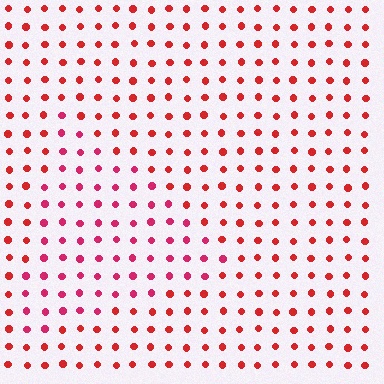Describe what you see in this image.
The image is filled with small red elements in a uniform arrangement. A triangle-shaped region is visible where the elements are tinted to a slightly different hue, forming a subtle color boundary.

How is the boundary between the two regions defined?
The boundary is defined purely by a slight shift in hue (about 23 degrees). Spacing, size, and orientation are identical on both sides.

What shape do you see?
I see a triangle.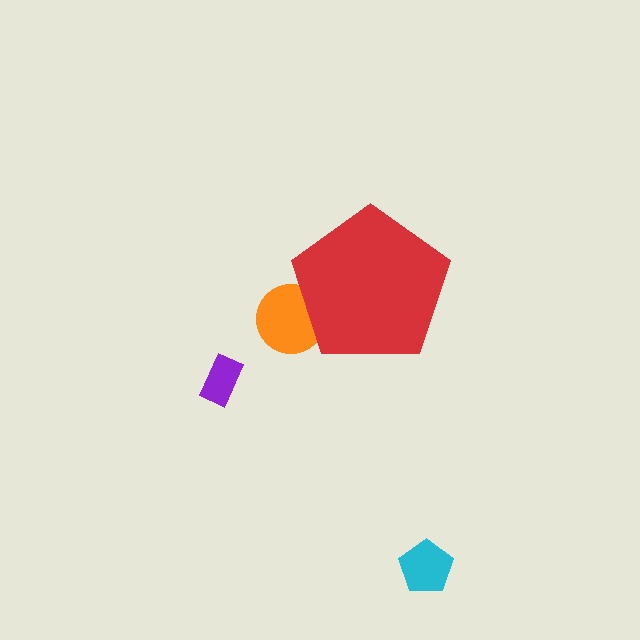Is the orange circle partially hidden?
Yes, the orange circle is partially hidden behind the red pentagon.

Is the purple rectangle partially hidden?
No, the purple rectangle is fully visible.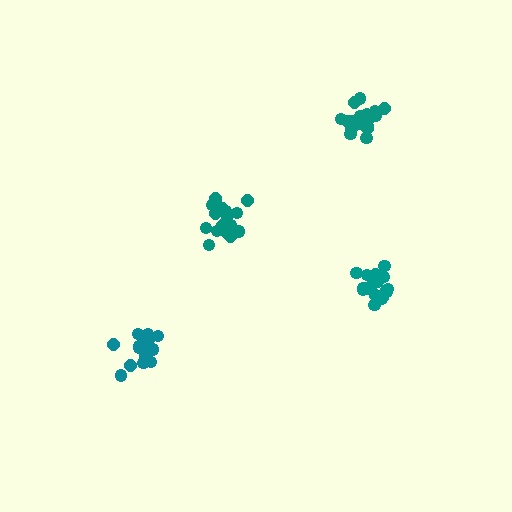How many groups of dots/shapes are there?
There are 4 groups.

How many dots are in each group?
Group 1: 18 dots, Group 2: 17 dots, Group 3: 19 dots, Group 4: 19 dots (73 total).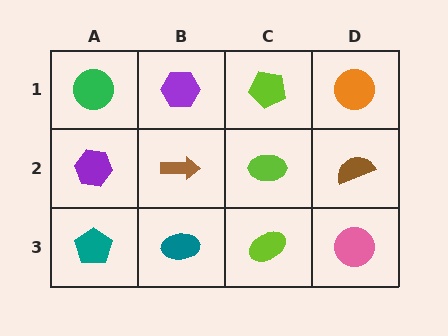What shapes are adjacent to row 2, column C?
A lime pentagon (row 1, column C), a lime ellipse (row 3, column C), a brown arrow (row 2, column B), a brown semicircle (row 2, column D).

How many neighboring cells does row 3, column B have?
3.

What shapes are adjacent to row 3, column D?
A brown semicircle (row 2, column D), a lime ellipse (row 3, column C).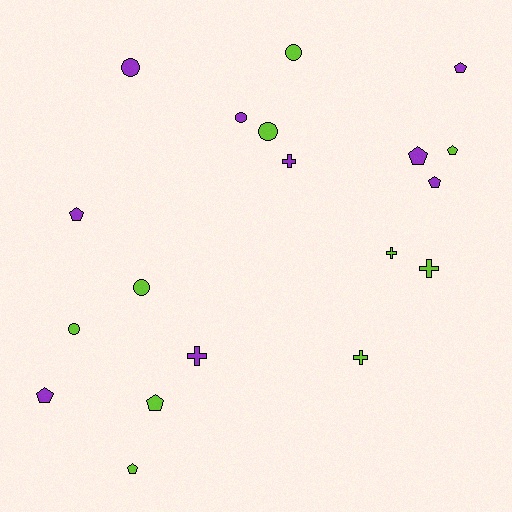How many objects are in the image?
There are 19 objects.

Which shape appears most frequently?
Pentagon, with 8 objects.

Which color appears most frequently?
Lime, with 10 objects.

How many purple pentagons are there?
There are 5 purple pentagons.